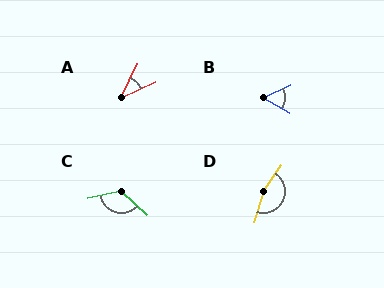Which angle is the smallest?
A, at approximately 40 degrees.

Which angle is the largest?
D, at approximately 162 degrees.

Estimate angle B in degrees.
Approximately 54 degrees.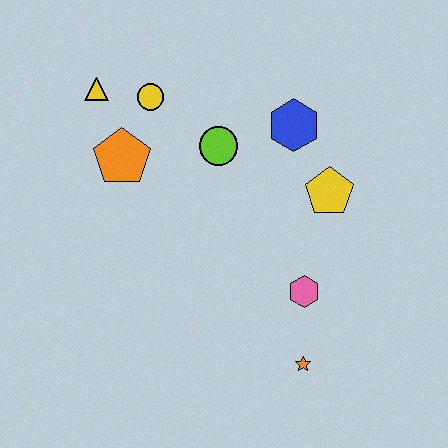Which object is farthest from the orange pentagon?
The orange star is farthest from the orange pentagon.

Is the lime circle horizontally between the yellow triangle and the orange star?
Yes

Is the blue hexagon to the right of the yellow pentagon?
No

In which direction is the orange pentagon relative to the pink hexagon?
The orange pentagon is to the left of the pink hexagon.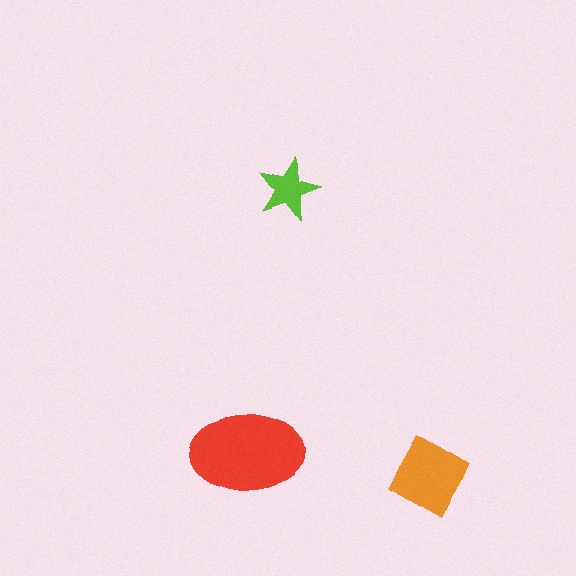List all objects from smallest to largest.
The lime star, the orange diamond, the red ellipse.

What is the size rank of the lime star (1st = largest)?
3rd.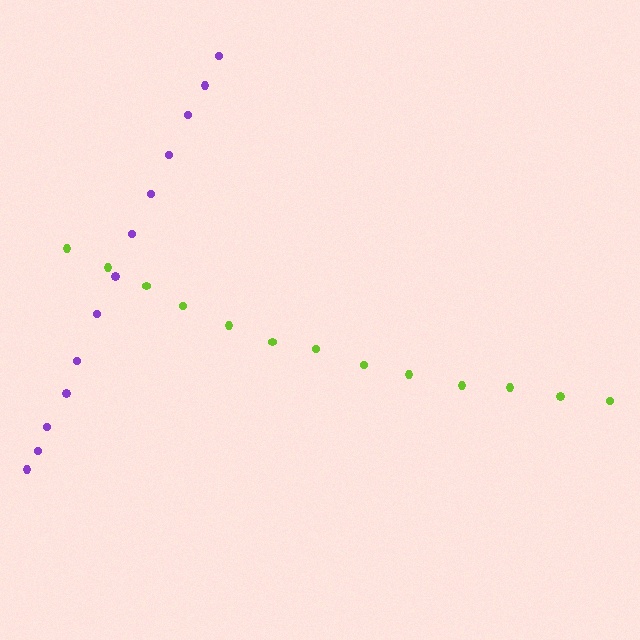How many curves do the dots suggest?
There are 2 distinct paths.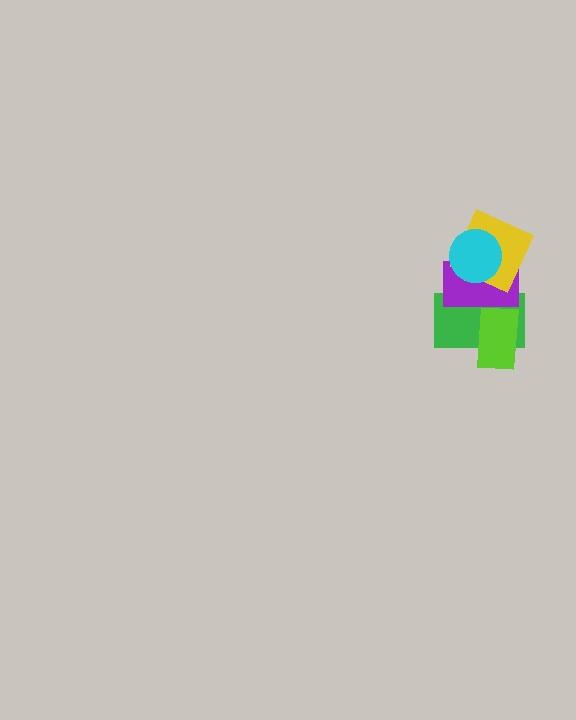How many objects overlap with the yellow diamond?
3 objects overlap with the yellow diamond.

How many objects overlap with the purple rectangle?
4 objects overlap with the purple rectangle.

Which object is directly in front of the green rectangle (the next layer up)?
The purple rectangle is directly in front of the green rectangle.